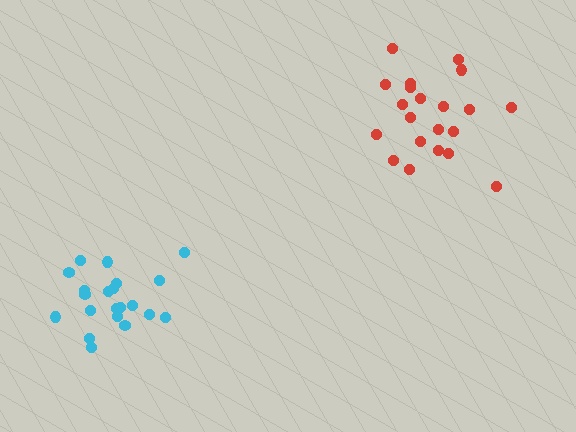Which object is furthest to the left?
The cyan cluster is leftmost.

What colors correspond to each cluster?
The clusters are colored: red, cyan.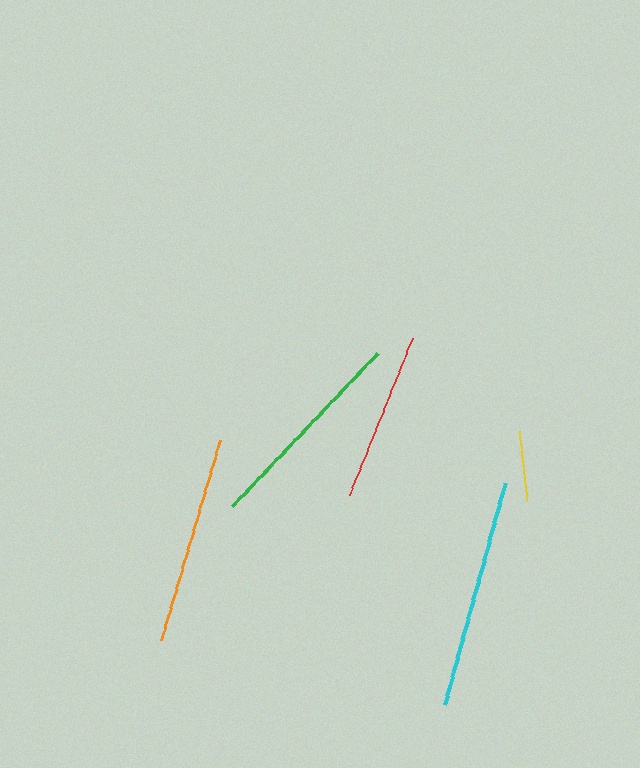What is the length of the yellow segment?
The yellow segment is approximately 70 pixels long.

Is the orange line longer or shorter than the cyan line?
The cyan line is longer than the orange line.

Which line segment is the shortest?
The yellow line is the shortest at approximately 70 pixels.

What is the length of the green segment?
The green segment is approximately 211 pixels long.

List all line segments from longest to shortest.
From longest to shortest: cyan, green, orange, red, yellow.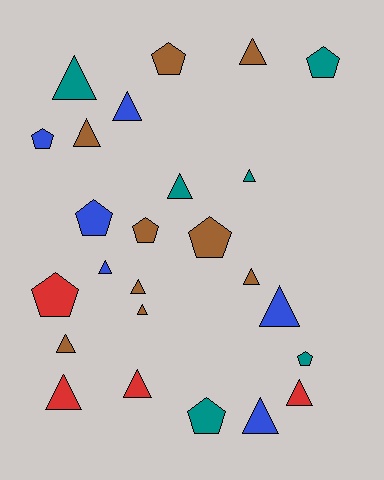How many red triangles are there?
There are 3 red triangles.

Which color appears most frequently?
Brown, with 9 objects.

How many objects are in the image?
There are 25 objects.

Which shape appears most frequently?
Triangle, with 16 objects.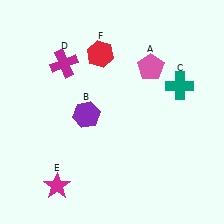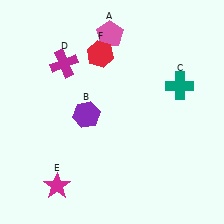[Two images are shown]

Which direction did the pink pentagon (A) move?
The pink pentagon (A) moved left.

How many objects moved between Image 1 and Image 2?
1 object moved between the two images.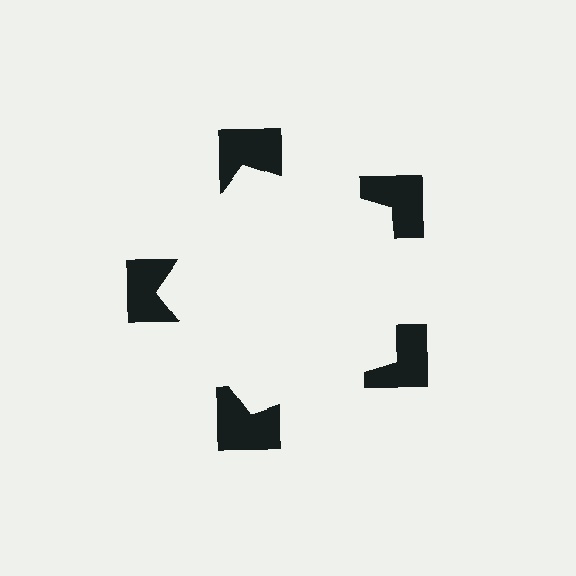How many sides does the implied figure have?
5 sides.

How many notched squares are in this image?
There are 5 — one at each vertex of the illusory pentagon.